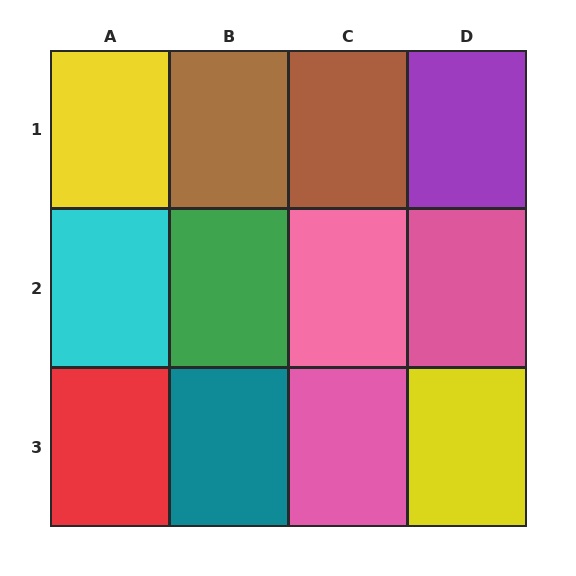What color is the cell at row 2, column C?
Pink.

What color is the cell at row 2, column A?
Cyan.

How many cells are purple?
1 cell is purple.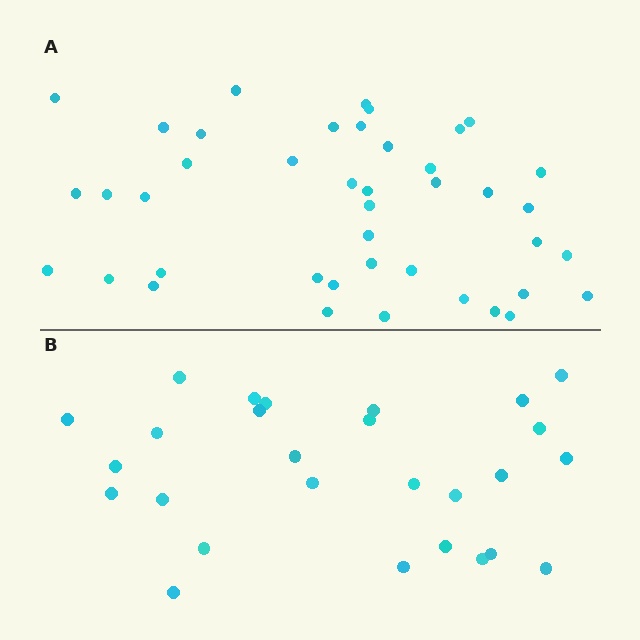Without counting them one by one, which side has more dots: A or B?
Region A (the top region) has more dots.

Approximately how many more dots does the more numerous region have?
Region A has approximately 15 more dots than region B.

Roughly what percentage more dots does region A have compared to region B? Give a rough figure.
About 55% more.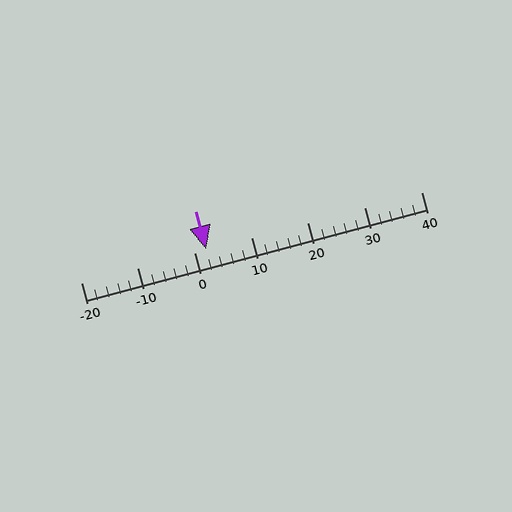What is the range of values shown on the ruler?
The ruler shows values from -20 to 40.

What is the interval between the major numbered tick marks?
The major tick marks are spaced 10 units apart.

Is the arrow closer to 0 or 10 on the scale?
The arrow is closer to 0.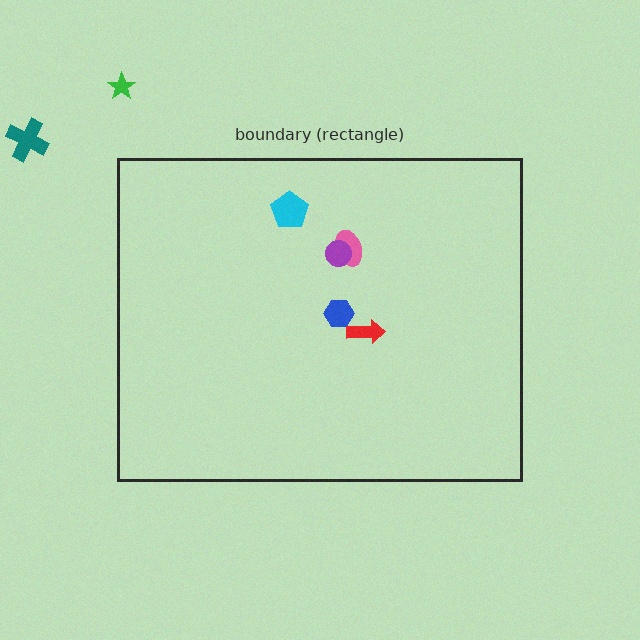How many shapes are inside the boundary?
5 inside, 2 outside.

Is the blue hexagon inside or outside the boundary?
Inside.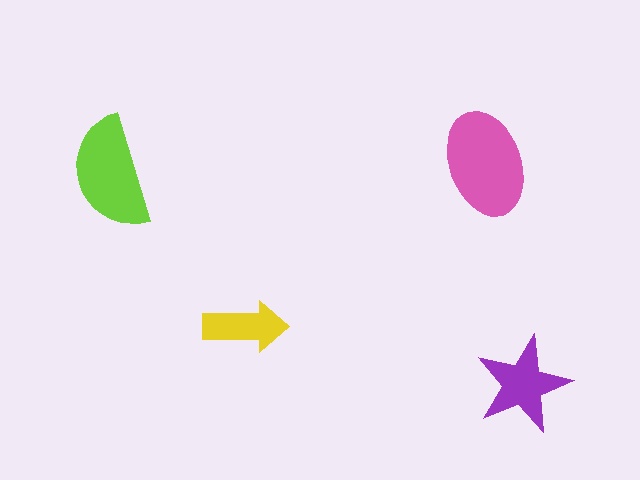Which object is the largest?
The pink ellipse.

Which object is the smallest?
The yellow arrow.